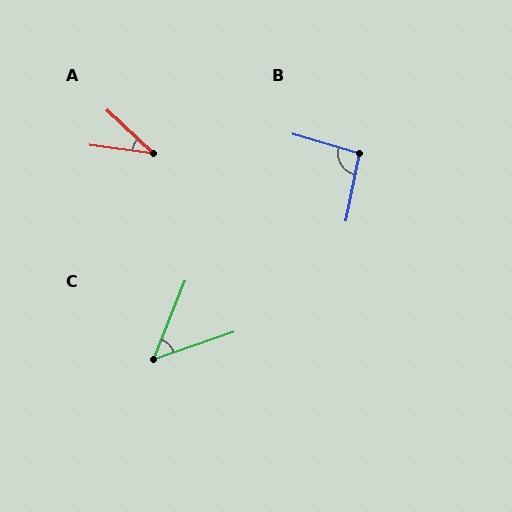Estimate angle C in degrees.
Approximately 49 degrees.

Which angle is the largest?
B, at approximately 95 degrees.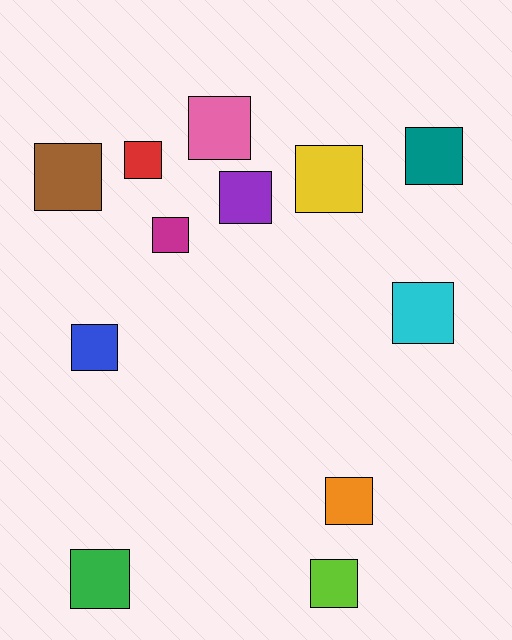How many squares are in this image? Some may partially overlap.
There are 12 squares.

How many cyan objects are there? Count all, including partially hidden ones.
There is 1 cyan object.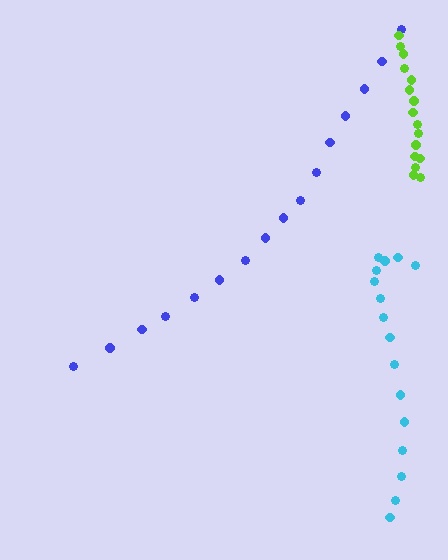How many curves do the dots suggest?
There are 3 distinct paths.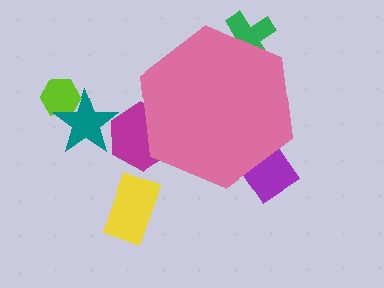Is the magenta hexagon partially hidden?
Yes, the magenta hexagon is partially hidden behind the pink hexagon.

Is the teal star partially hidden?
No, the teal star is fully visible.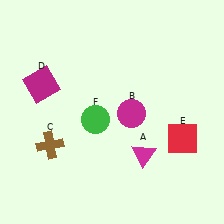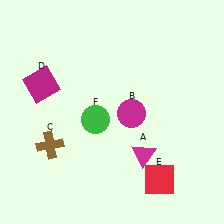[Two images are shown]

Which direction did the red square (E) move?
The red square (E) moved down.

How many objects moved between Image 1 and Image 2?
1 object moved between the two images.